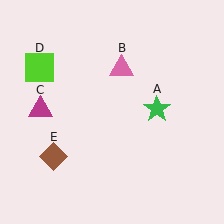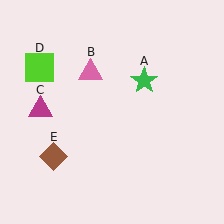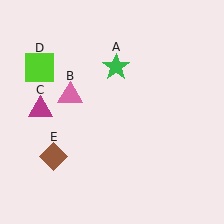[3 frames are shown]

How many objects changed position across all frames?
2 objects changed position: green star (object A), pink triangle (object B).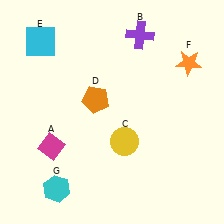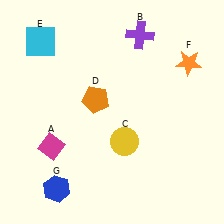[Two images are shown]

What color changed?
The hexagon (G) changed from cyan in Image 1 to blue in Image 2.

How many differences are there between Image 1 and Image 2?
There is 1 difference between the two images.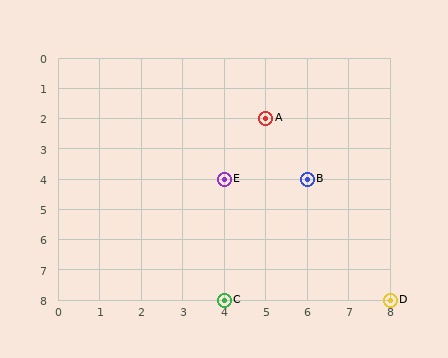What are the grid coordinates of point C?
Point C is at grid coordinates (4, 8).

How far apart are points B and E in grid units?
Points B and E are 2 columns apart.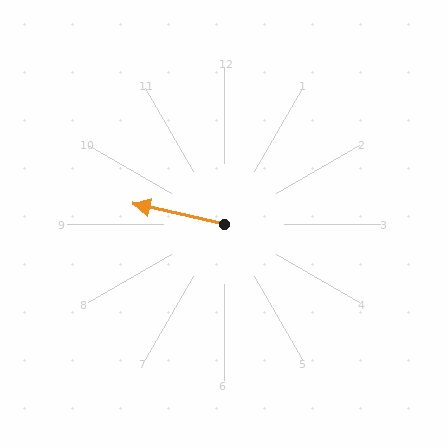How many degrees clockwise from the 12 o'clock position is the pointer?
Approximately 282 degrees.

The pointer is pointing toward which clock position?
Roughly 9 o'clock.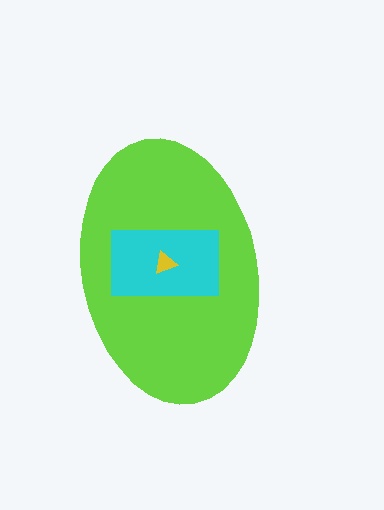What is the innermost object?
The yellow triangle.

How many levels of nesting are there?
3.